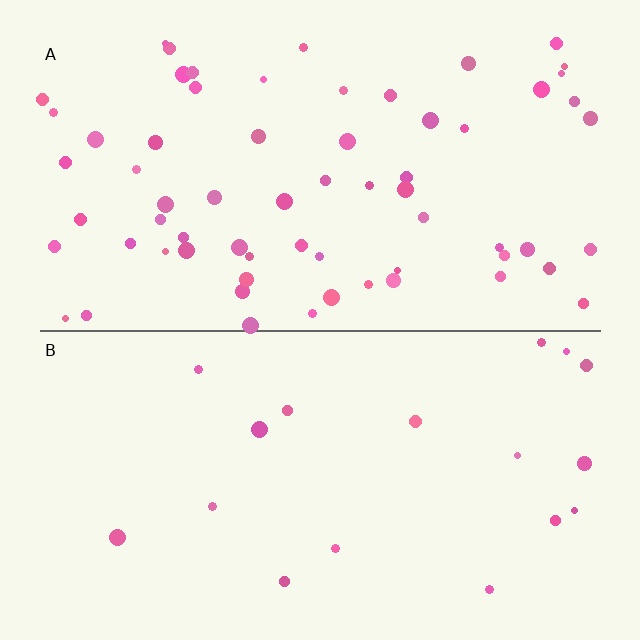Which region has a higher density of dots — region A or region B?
A (the top).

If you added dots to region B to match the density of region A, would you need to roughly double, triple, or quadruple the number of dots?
Approximately quadruple.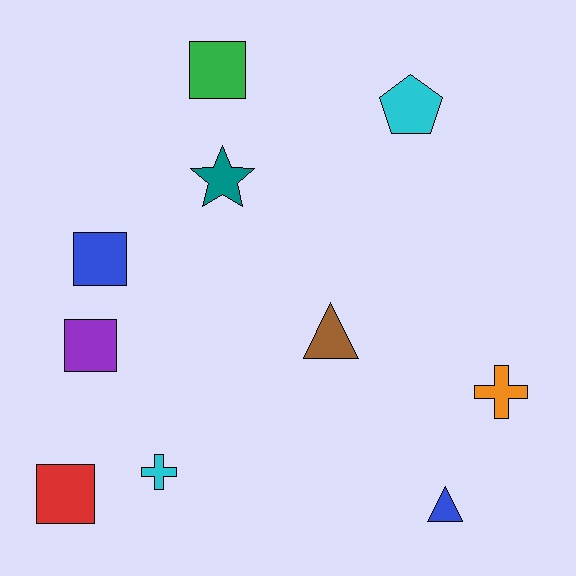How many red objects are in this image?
There is 1 red object.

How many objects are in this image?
There are 10 objects.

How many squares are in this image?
There are 4 squares.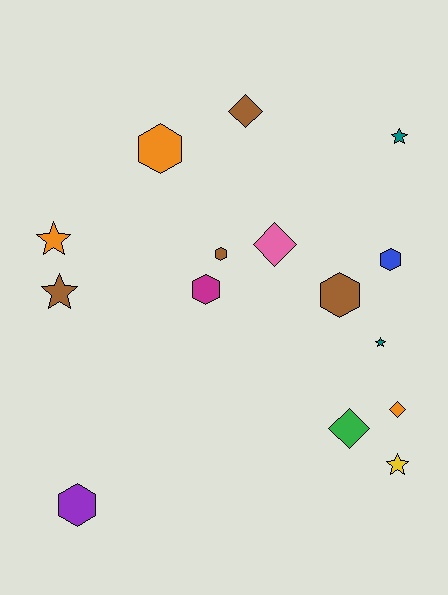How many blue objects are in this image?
There is 1 blue object.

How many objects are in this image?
There are 15 objects.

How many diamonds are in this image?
There are 4 diamonds.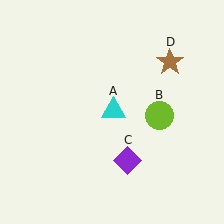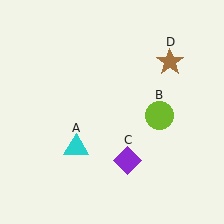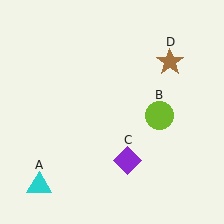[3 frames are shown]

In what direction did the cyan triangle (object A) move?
The cyan triangle (object A) moved down and to the left.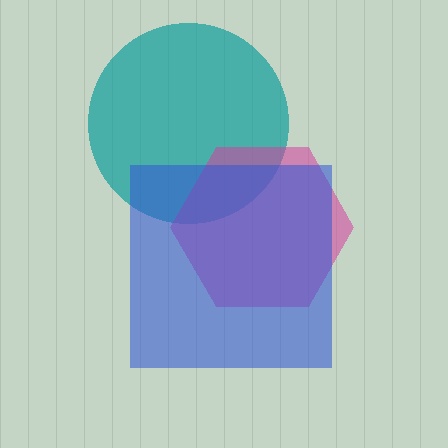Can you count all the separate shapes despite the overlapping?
Yes, there are 3 separate shapes.